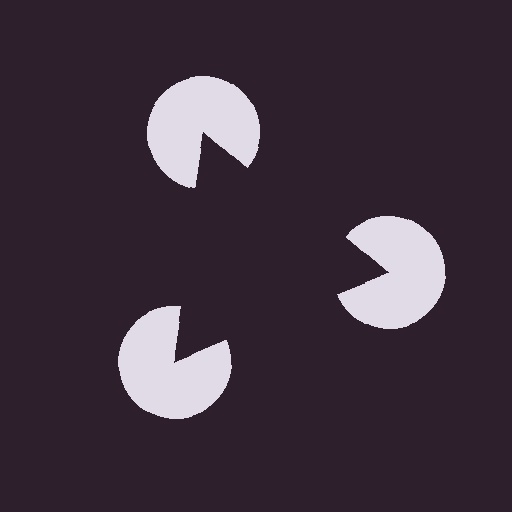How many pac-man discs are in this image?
There are 3 — one at each vertex of the illusory triangle.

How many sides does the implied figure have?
3 sides.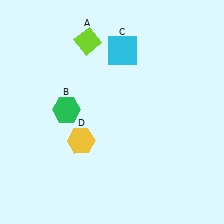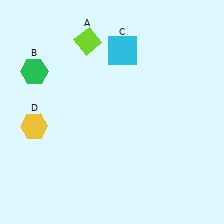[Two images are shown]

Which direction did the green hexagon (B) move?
The green hexagon (B) moved up.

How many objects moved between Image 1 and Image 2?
2 objects moved between the two images.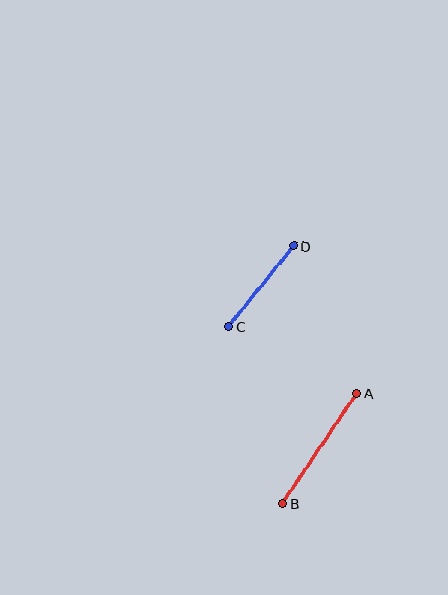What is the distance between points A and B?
The distance is approximately 133 pixels.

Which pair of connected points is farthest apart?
Points A and B are farthest apart.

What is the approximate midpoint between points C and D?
The midpoint is at approximately (261, 286) pixels.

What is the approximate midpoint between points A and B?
The midpoint is at approximately (320, 448) pixels.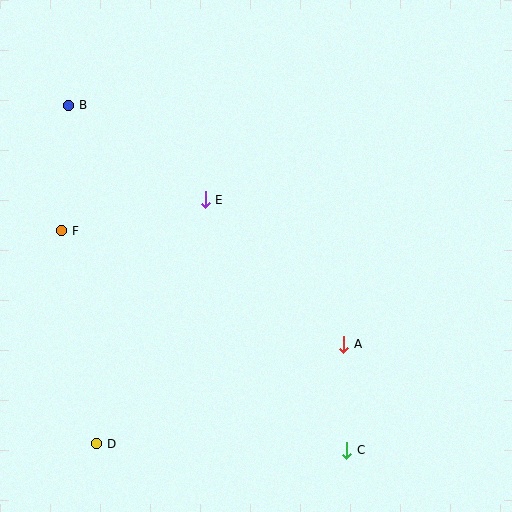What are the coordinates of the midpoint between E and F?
The midpoint between E and F is at (134, 215).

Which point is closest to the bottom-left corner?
Point D is closest to the bottom-left corner.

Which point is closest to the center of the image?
Point E at (205, 200) is closest to the center.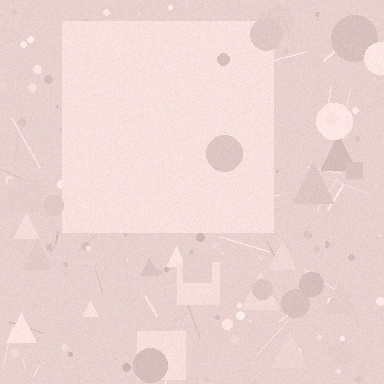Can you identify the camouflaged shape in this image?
The camouflaged shape is a square.